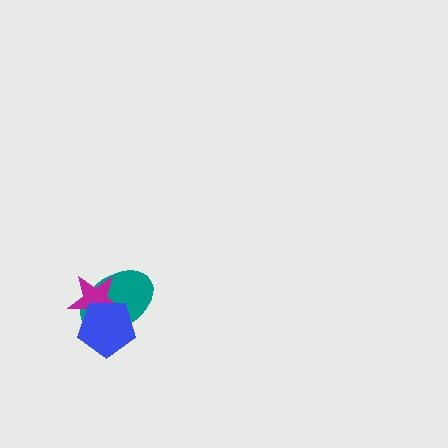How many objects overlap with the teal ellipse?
2 objects overlap with the teal ellipse.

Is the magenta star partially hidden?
Yes, it is partially covered by another shape.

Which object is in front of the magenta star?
The blue pentagon is in front of the magenta star.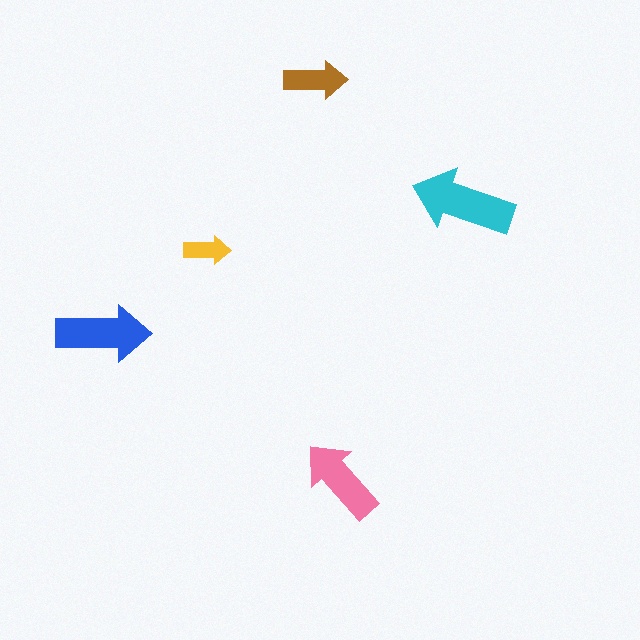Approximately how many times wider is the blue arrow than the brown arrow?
About 1.5 times wider.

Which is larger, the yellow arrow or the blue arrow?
The blue one.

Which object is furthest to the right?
The cyan arrow is rightmost.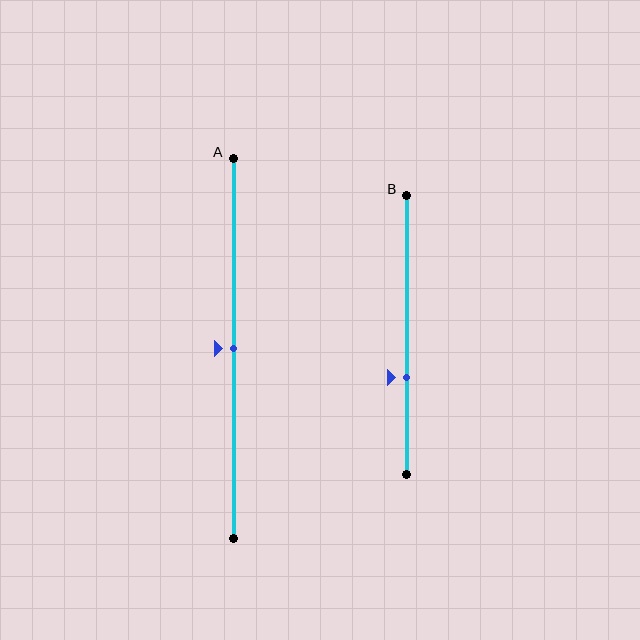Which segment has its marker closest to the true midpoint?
Segment A has its marker closest to the true midpoint.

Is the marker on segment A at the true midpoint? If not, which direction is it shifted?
Yes, the marker on segment A is at the true midpoint.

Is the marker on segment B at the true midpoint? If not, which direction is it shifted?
No, the marker on segment B is shifted downward by about 15% of the segment length.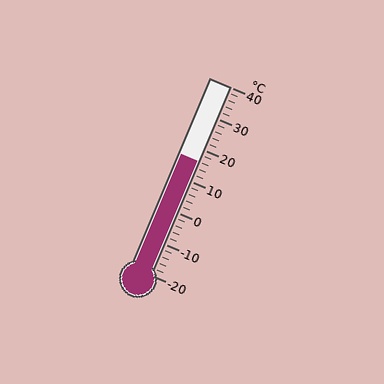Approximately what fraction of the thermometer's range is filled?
The thermometer is filled to approximately 60% of its range.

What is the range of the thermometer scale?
The thermometer scale ranges from -20°C to 40°C.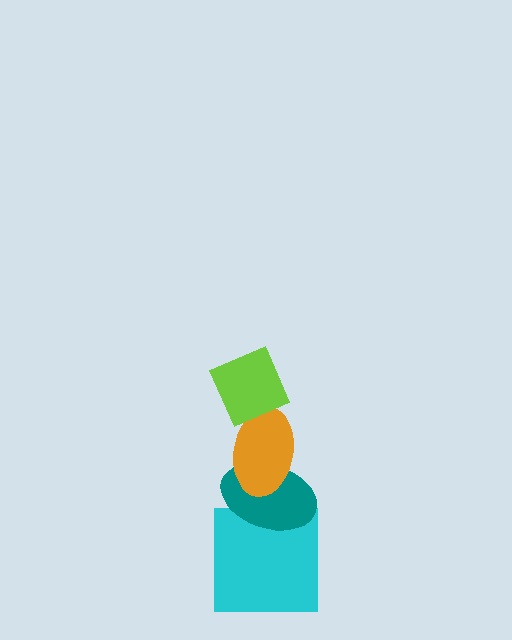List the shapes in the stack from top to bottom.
From top to bottom: the lime diamond, the orange ellipse, the teal ellipse, the cyan square.